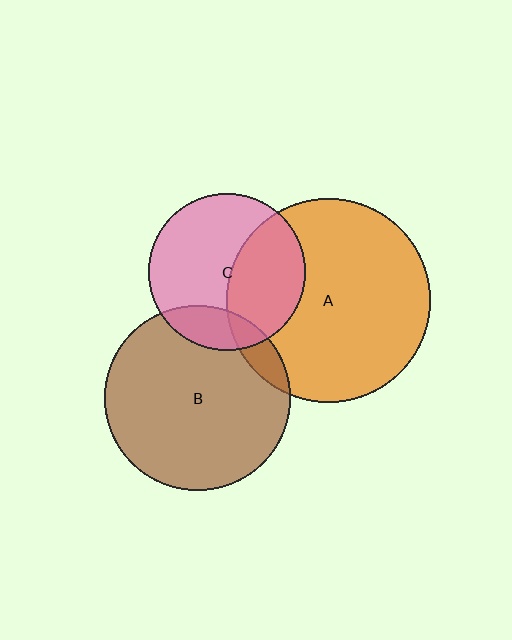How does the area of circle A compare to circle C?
Approximately 1.7 times.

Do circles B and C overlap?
Yes.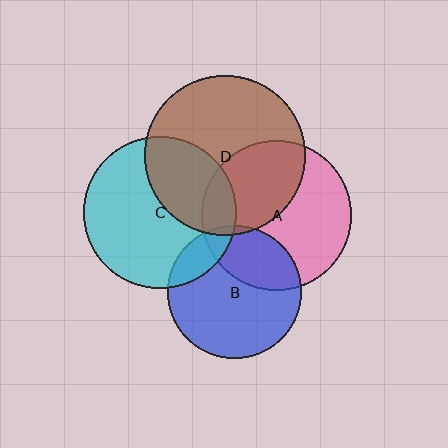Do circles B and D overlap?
Yes.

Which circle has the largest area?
Circle D (brown).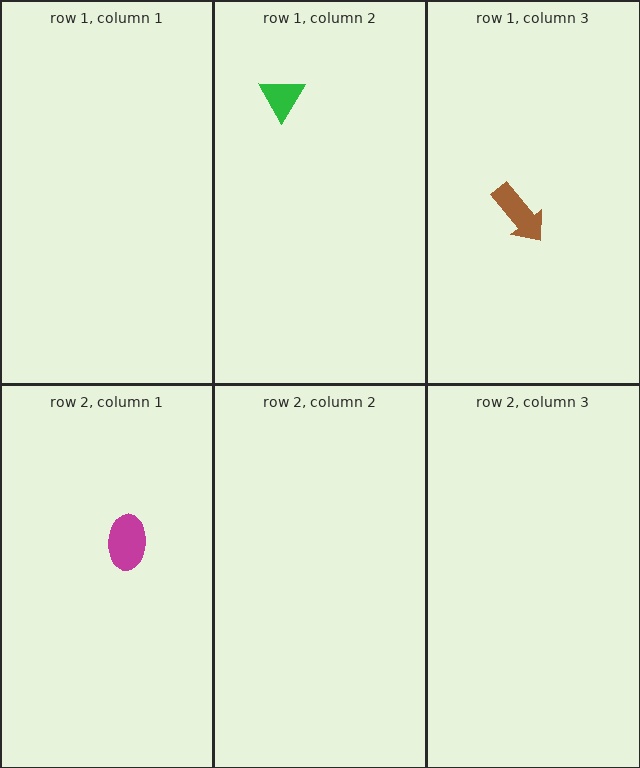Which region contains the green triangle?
The row 1, column 2 region.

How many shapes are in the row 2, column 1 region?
1.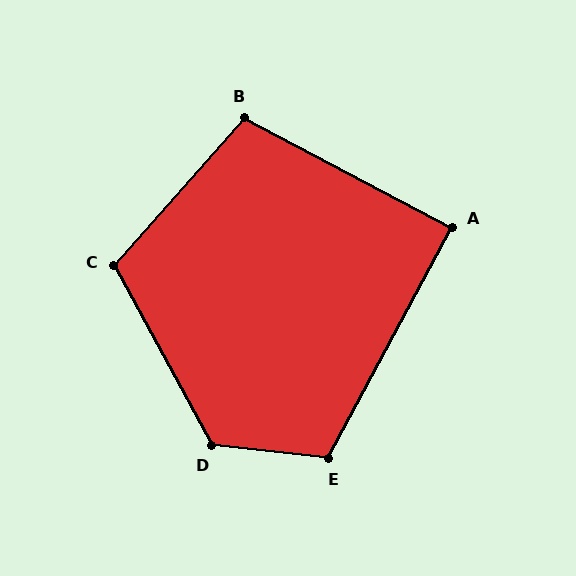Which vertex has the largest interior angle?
D, at approximately 125 degrees.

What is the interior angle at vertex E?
Approximately 112 degrees (obtuse).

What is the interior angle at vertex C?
Approximately 110 degrees (obtuse).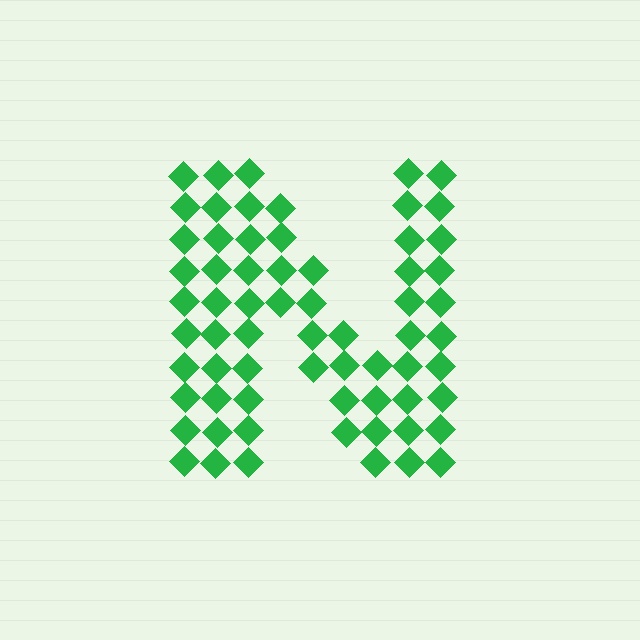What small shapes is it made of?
It is made of small diamonds.